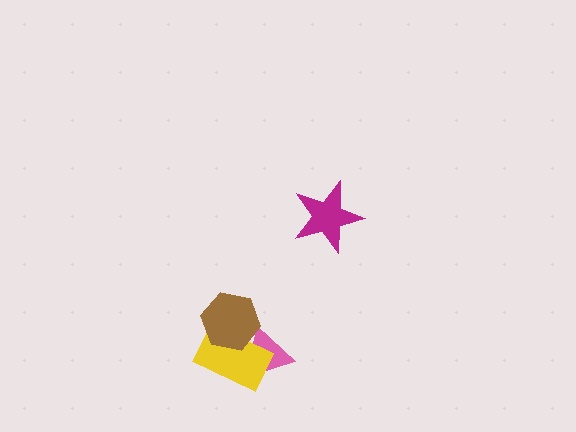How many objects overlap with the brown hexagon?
2 objects overlap with the brown hexagon.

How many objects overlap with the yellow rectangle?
2 objects overlap with the yellow rectangle.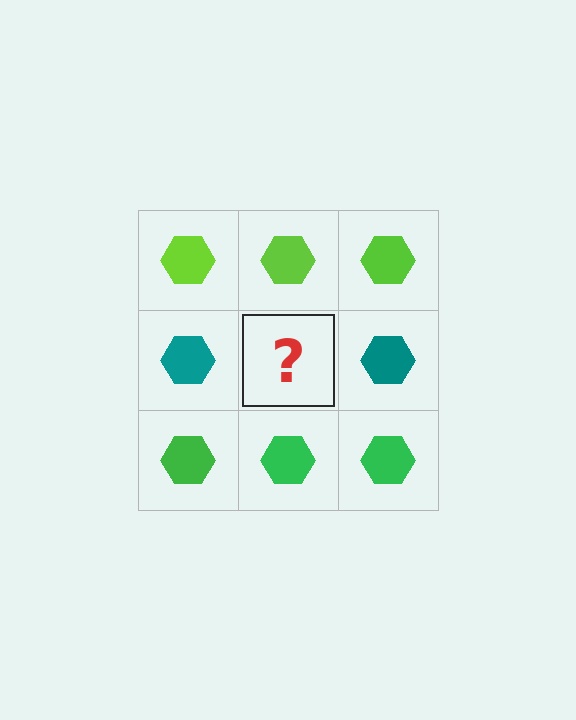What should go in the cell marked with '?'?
The missing cell should contain a teal hexagon.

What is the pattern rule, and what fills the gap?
The rule is that each row has a consistent color. The gap should be filled with a teal hexagon.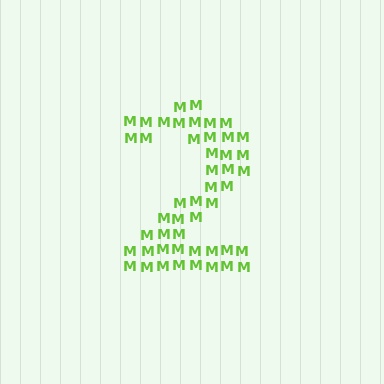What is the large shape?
The large shape is the digit 2.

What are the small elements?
The small elements are letter M's.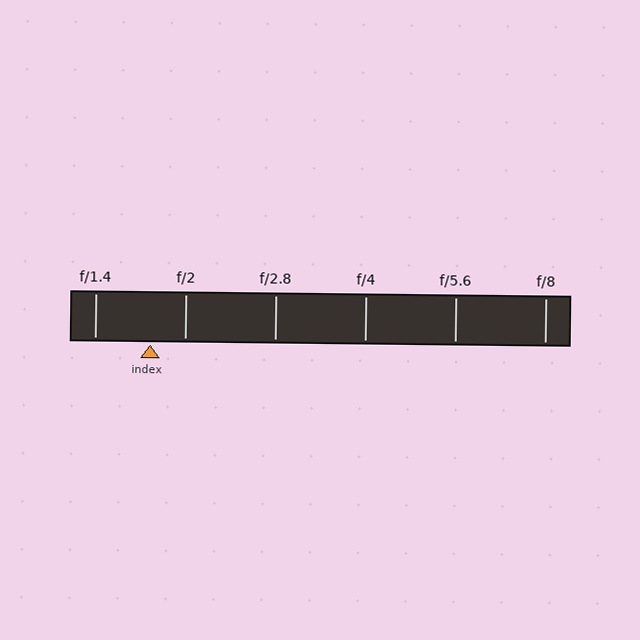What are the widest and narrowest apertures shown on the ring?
The widest aperture shown is f/1.4 and the narrowest is f/8.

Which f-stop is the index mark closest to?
The index mark is closest to f/2.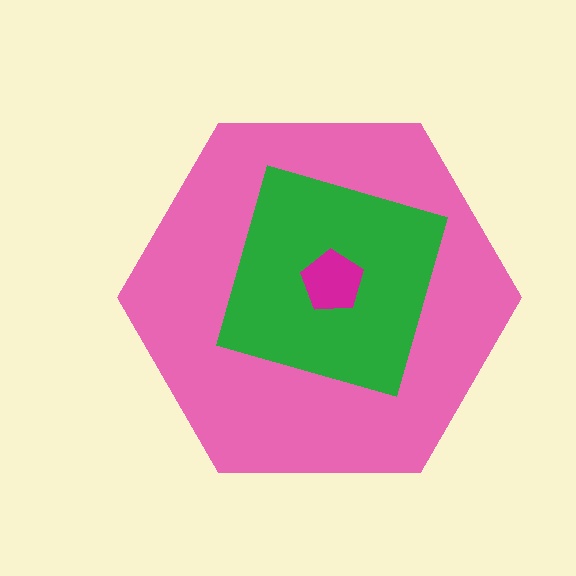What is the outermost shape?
The pink hexagon.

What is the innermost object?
The magenta pentagon.